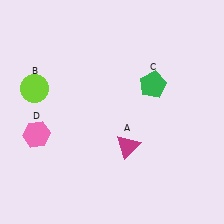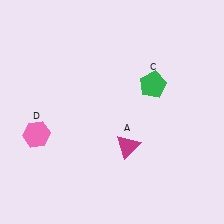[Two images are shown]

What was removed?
The lime circle (B) was removed in Image 2.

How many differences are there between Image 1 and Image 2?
There is 1 difference between the two images.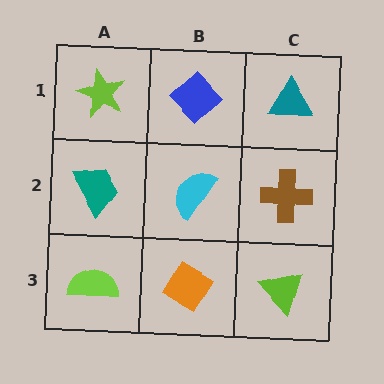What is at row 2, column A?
A teal trapezoid.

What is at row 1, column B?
A blue diamond.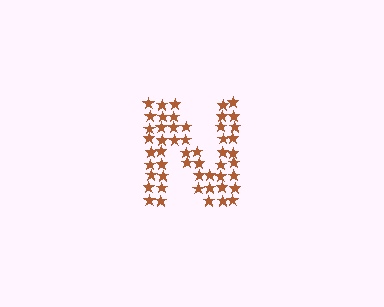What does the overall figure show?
The overall figure shows the letter N.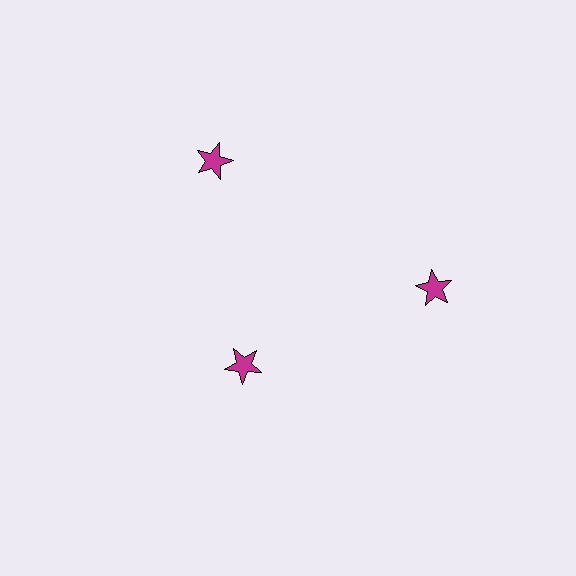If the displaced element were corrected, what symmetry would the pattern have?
It would have 3-fold rotational symmetry — the pattern would map onto itself every 120 degrees.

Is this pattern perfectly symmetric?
No. The 3 magenta stars are arranged in a ring, but one element near the 7 o'clock position is pulled inward toward the center, breaking the 3-fold rotational symmetry.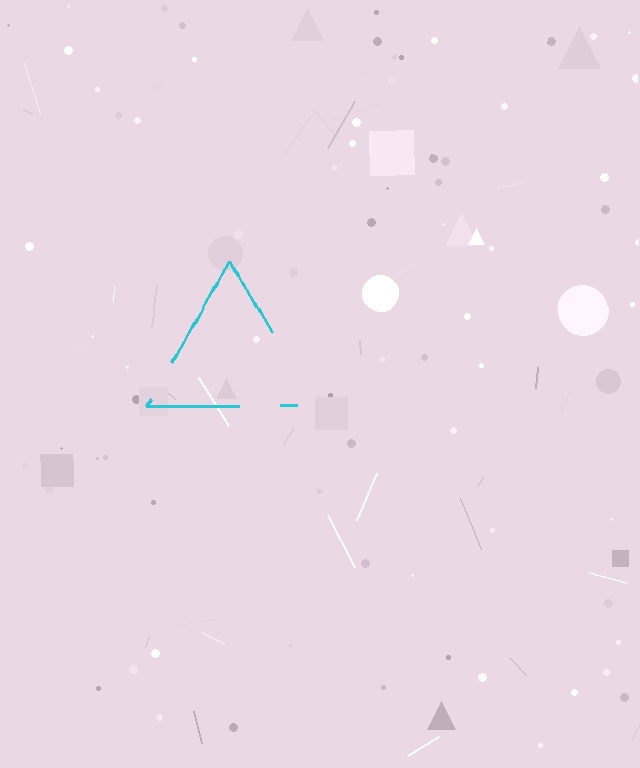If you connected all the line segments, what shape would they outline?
They would outline a triangle.